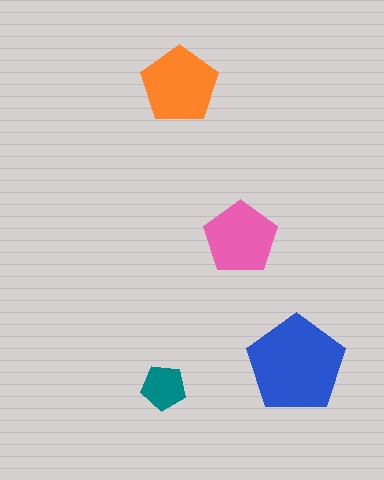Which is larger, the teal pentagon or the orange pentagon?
The orange one.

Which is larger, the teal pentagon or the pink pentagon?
The pink one.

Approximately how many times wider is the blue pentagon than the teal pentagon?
About 2 times wider.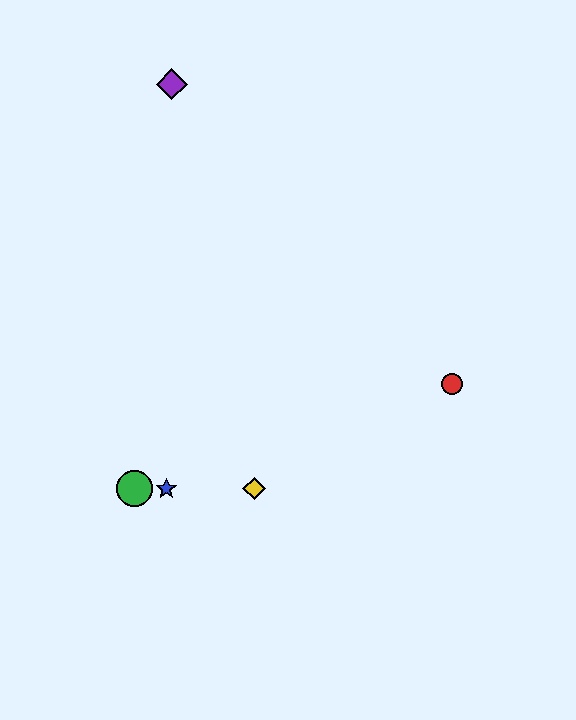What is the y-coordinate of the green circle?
The green circle is at y≈489.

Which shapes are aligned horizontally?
The blue star, the green circle, the yellow diamond are aligned horizontally.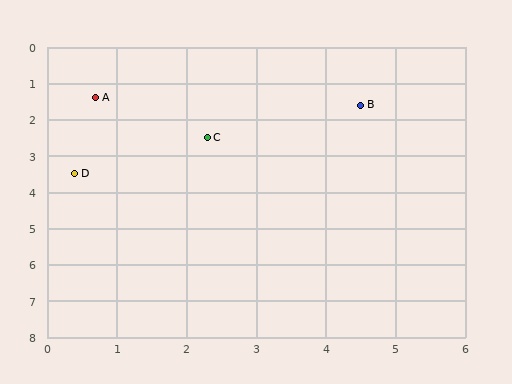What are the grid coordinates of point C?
Point C is at approximately (2.3, 2.5).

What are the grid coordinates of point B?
Point B is at approximately (4.5, 1.6).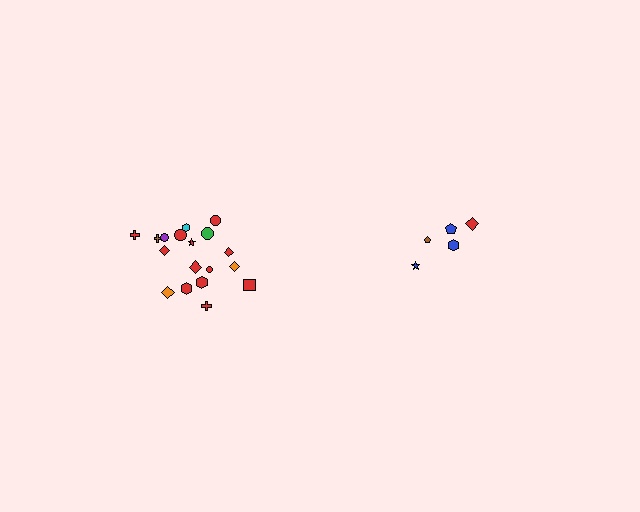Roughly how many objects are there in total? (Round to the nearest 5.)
Roughly 25 objects in total.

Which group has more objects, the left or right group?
The left group.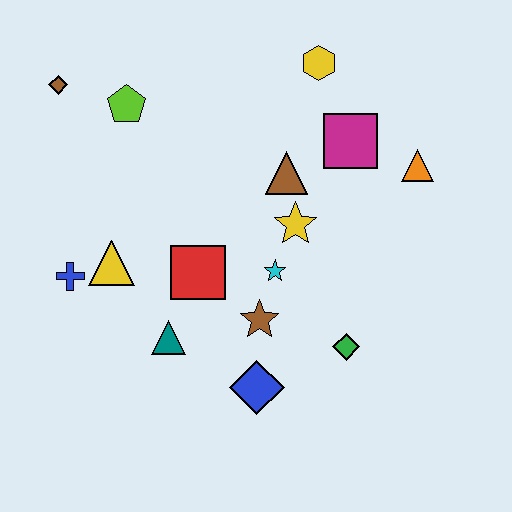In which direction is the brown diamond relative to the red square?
The brown diamond is above the red square.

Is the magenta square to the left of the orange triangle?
Yes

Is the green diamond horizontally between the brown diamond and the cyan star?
No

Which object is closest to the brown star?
The cyan star is closest to the brown star.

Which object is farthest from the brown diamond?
The green diamond is farthest from the brown diamond.